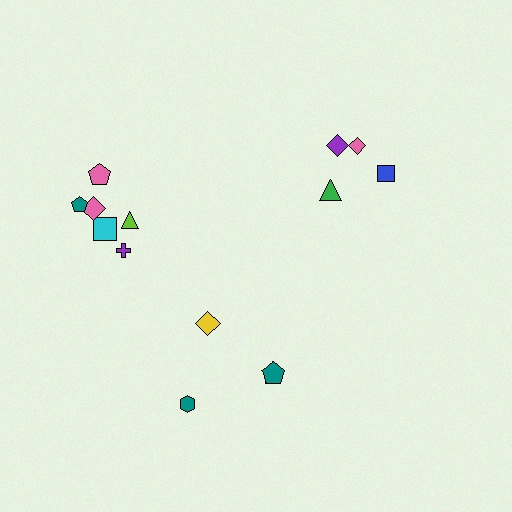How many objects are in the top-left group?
There are 6 objects.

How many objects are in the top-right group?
There are 4 objects.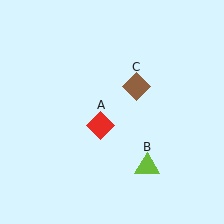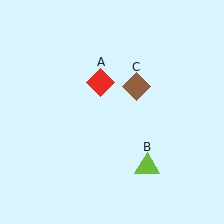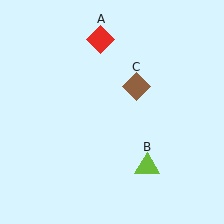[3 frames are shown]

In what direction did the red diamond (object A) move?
The red diamond (object A) moved up.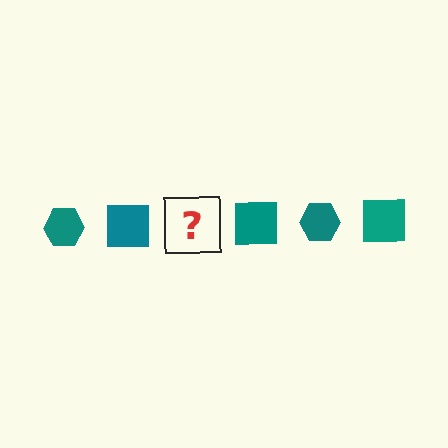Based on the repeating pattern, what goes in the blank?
The blank should be a teal hexagon.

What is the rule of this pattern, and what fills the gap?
The rule is that the pattern cycles through hexagon, square shapes in teal. The gap should be filled with a teal hexagon.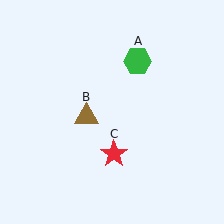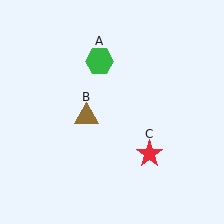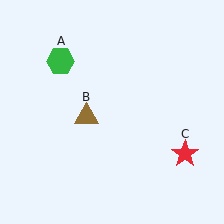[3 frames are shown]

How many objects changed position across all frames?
2 objects changed position: green hexagon (object A), red star (object C).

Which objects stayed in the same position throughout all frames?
Brown triangle (object B) remained stationary.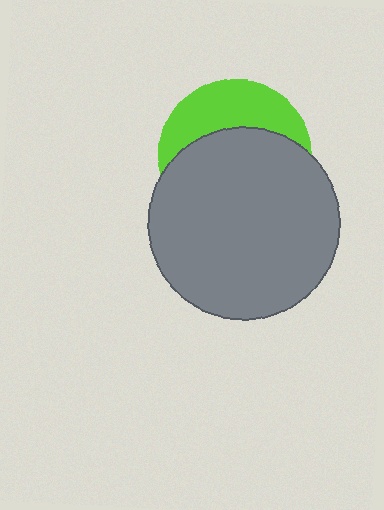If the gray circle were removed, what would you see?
You would see the complete lime circle.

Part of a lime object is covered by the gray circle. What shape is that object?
It is a circle.